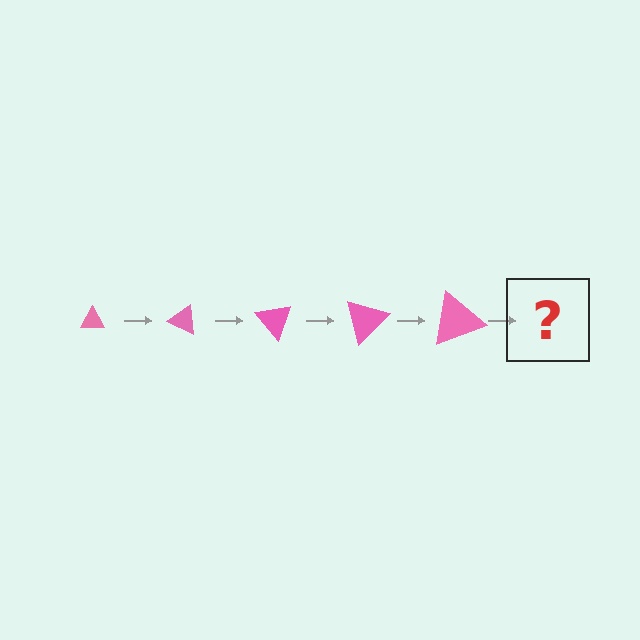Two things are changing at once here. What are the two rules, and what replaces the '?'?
The two rules are that the triangle grows larger each step and it rotates 25 degrees each step. The '?' should be a triangle, larger than the previous one and rotated 125 degrees from the start.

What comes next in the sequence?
The next element should be a triangle, larger than the previous one and rotated 125 degrees from the start.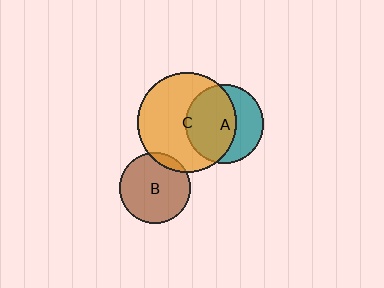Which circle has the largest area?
Circle C (orange).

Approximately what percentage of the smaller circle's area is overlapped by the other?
Approximately 60%.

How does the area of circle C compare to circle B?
Approximately 2.0 times.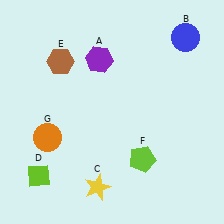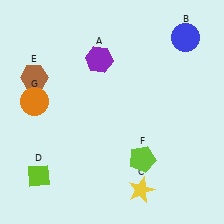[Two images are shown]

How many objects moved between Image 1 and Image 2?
3 objects moved between the two images.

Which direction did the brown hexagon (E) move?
The brown hexagon (E) moved left.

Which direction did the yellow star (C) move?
The yellow star (C) moved right.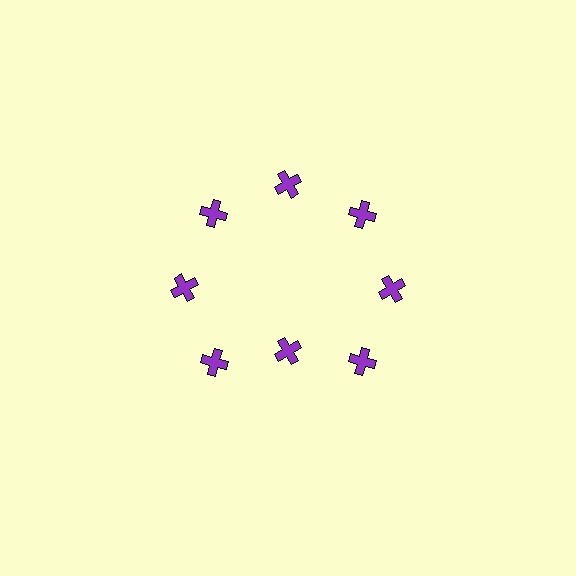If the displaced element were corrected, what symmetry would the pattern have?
It would have 8-fold rotational symmetry — the pattern would map onto itself every 45 degrees.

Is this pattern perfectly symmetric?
No. The 8 purple crosses are arranged in a ring, but one element near the 6 o'clock position is pulled inward toward the center, breaking the 8-fold rotational symmetry.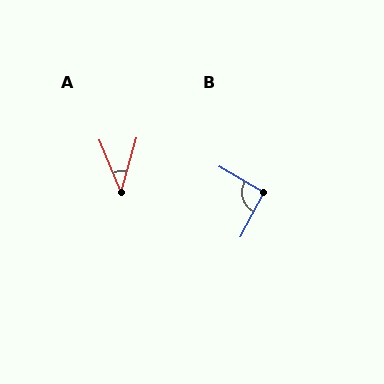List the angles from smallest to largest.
A (38°), B (92°).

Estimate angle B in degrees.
Approximately 92 degrees.